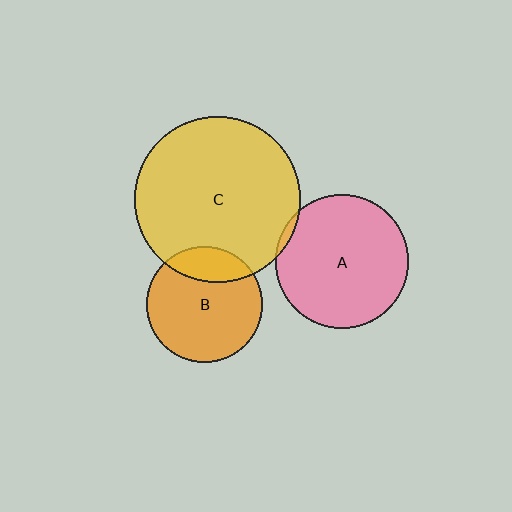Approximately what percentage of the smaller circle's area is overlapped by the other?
Approximately 5%.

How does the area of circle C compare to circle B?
Approximately 2.1 times.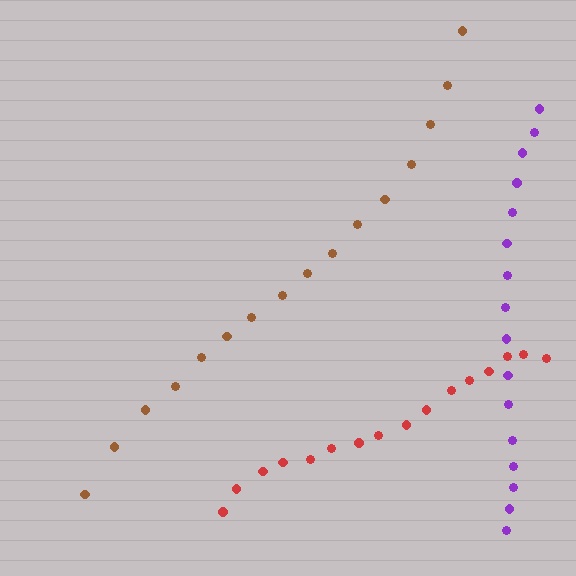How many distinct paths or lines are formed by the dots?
There are 3 distinct paths.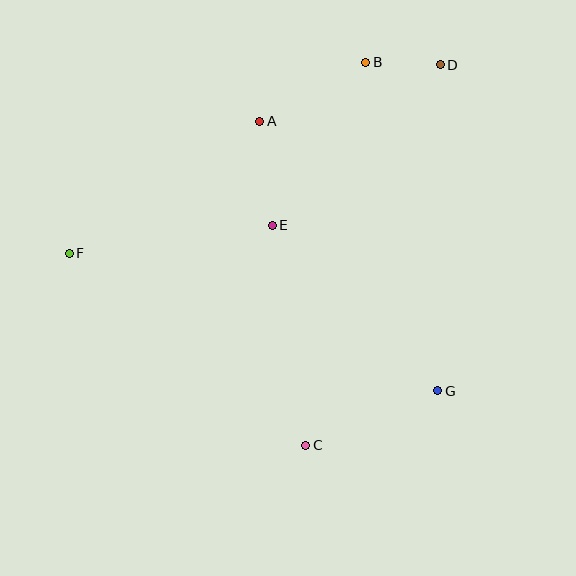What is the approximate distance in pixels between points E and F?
The distance between E and F is approximately 205 pixels.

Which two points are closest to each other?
Points B and D are closest to each other.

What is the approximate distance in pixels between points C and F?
The distance between C and F is approximately 305 pixels.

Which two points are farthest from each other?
Points D and F are farthest from each other.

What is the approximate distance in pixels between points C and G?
The distance between C and G is approximately 143 pixels.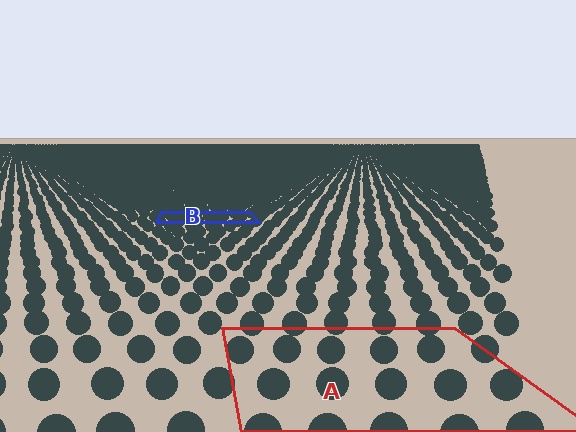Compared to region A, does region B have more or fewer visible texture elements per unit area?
Region B has more texture elements per unit area — they are packed more densely because it is farther away.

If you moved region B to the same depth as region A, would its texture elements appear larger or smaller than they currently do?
They would appear larger. At a closer depth, the same texture elements are projected at a bigger on-screen size.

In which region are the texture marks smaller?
The texture marks are smaller in region B, because it is farther away.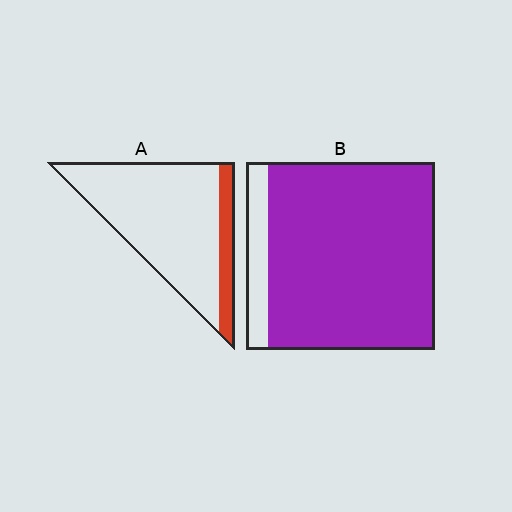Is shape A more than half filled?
No.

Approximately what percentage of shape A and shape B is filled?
A is approximately 15% and B is approximately 90%.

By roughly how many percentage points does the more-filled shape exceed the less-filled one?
By roughly 70 percentage points (B over A).